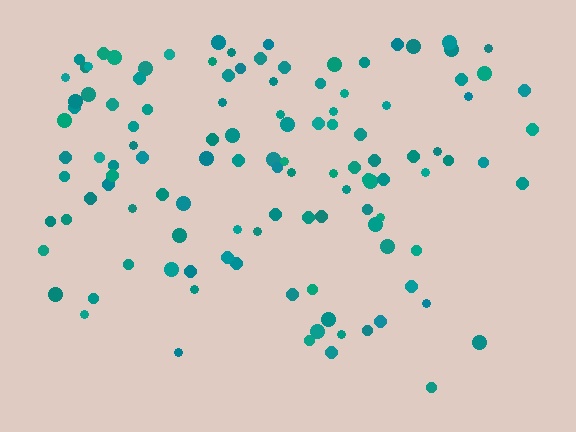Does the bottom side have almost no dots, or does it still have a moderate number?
Still a moderate number, just noticeably fewer than the top.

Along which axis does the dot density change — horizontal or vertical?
Vertical.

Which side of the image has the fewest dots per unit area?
The bottom.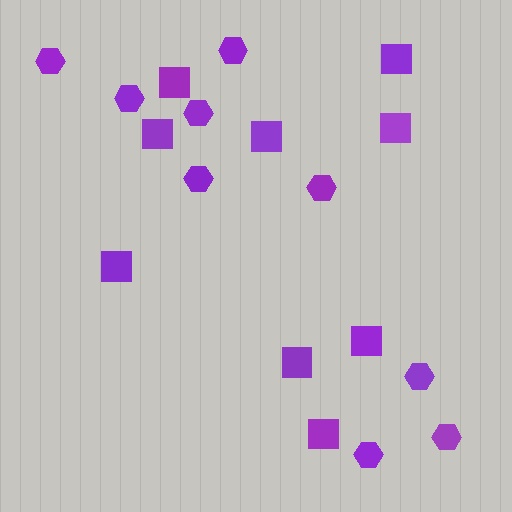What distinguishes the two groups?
There are 2 groups: one group of hexagons (9) and one group of squares (9).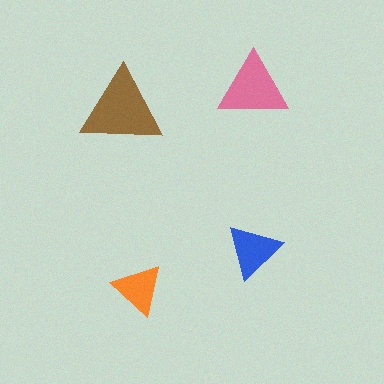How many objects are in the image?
There are 4 objects in the image.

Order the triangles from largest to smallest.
the brown one, the pink one, the blue one, the orange one.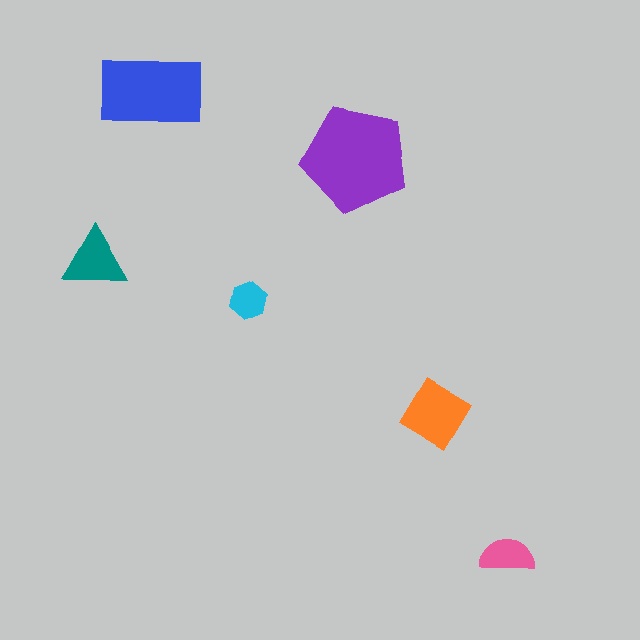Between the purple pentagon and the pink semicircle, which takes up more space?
The purple pentagon.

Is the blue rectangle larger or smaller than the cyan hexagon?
Larger.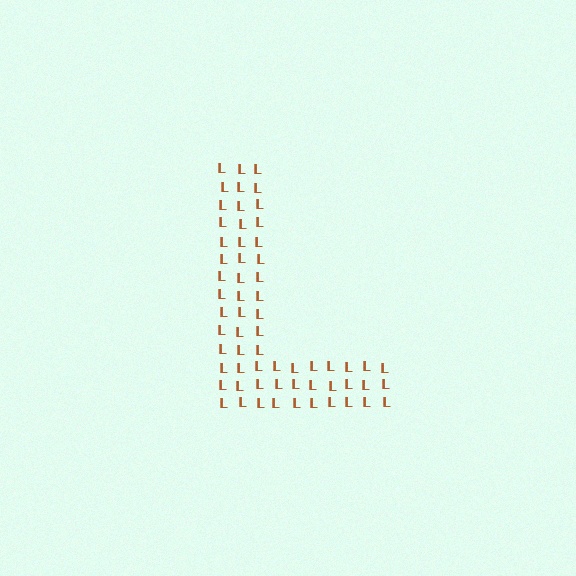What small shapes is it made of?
It is made of small letter L's.